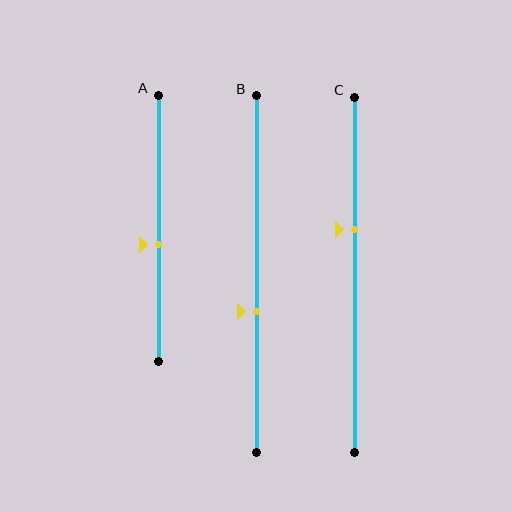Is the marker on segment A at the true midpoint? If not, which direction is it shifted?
No, the marker on segment A is shifted downward by about 6% of the segment length.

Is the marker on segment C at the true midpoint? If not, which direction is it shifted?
No, the marker on segment C is shifted upward by about 13% of the segment length.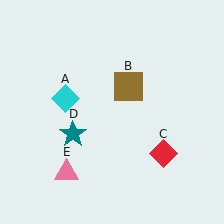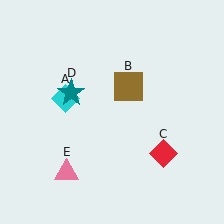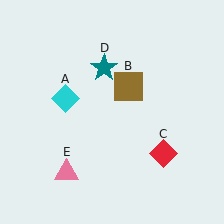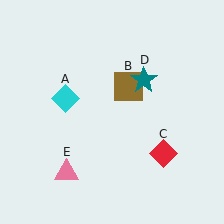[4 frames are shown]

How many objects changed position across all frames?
1 object changed position: teal star (object D).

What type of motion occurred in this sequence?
The teal star (object D) rotated clockwise around the center of the scene.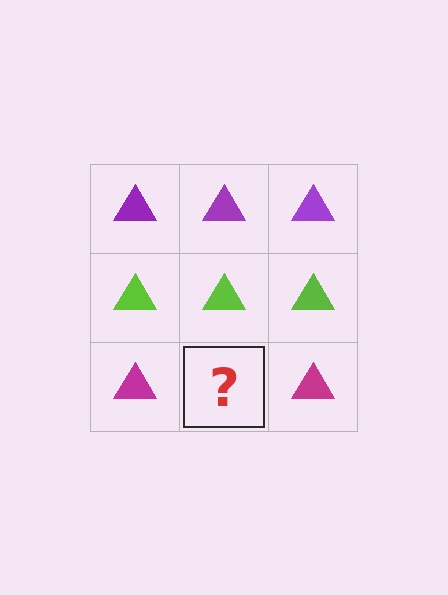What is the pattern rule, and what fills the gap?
The rule is that each row has a consistent color. The gap should be filled with a magenta triangle.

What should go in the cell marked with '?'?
The missing cell should contain a magenta triangle.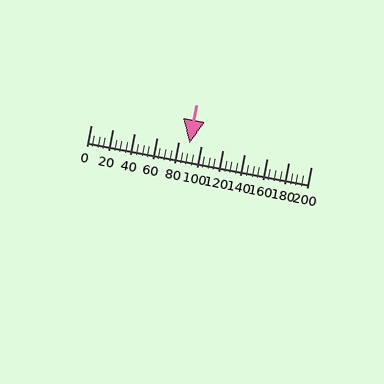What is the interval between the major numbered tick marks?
The major tick marks are spaced 20 units apart.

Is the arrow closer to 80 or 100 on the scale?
The arrow is closer to 100.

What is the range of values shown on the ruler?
The ruler shows values from 0 to 200.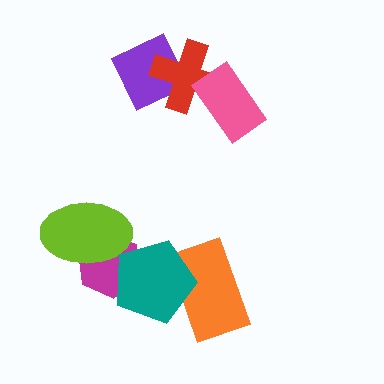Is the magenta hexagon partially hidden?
Yes, it is partially covered by another shape.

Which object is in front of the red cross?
The pink rectangle is in front of the red cross.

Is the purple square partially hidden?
Yes, it is partially covered by another shape.